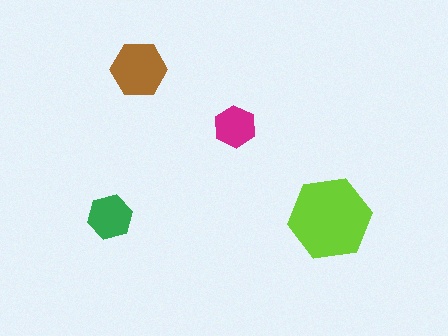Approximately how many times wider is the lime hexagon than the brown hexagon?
About 1.5 times wider.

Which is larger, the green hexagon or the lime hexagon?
The lime one.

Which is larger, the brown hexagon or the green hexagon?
The brown one.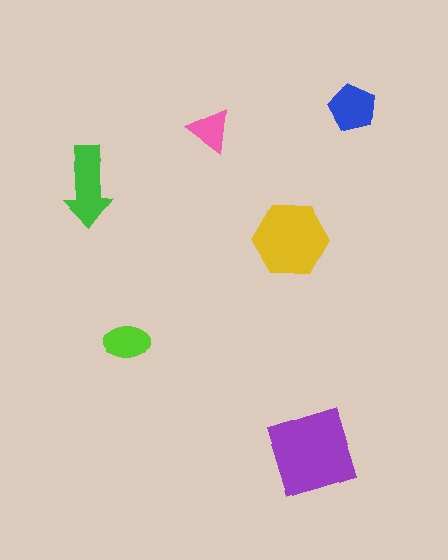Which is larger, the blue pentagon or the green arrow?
The green arrow.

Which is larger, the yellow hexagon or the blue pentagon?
The yellow hexagon.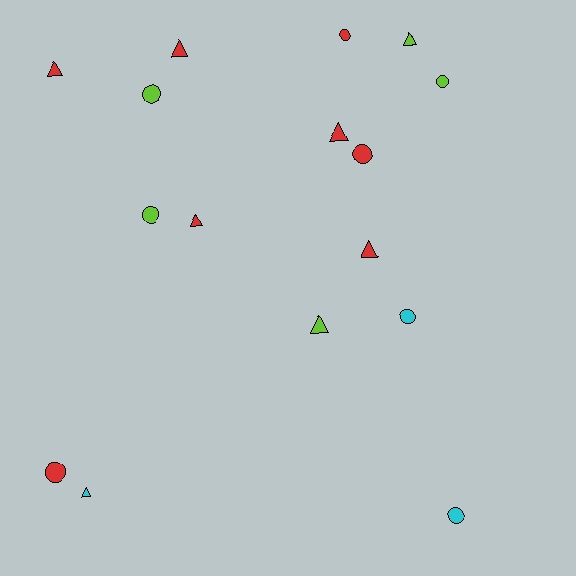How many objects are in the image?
There are 16 objects.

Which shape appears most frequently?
Triangle, with 8 objects.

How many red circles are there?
There are 3 red circles.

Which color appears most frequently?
Red, with 8 objects.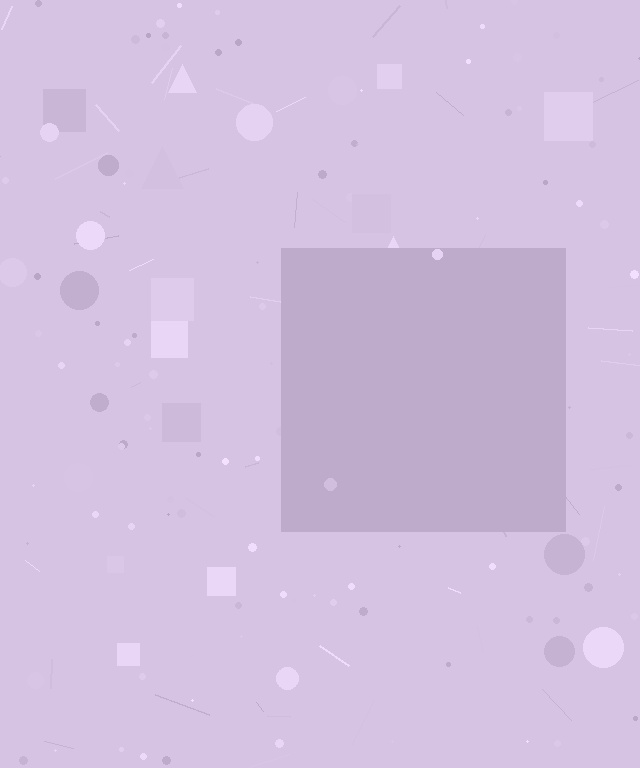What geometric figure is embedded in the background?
A square is embedded in the background.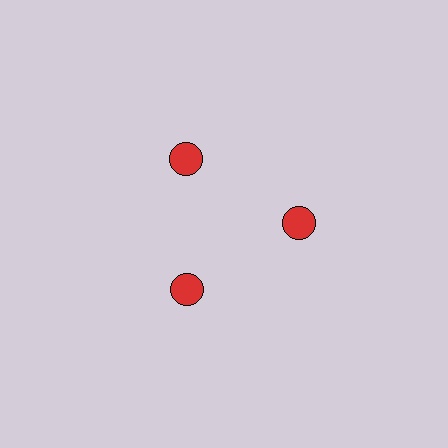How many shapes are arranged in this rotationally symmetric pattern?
There are 3 shapes, arranged in 3 groups of 1.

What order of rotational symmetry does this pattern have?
This pattern has 3-fold rotational symmetry.